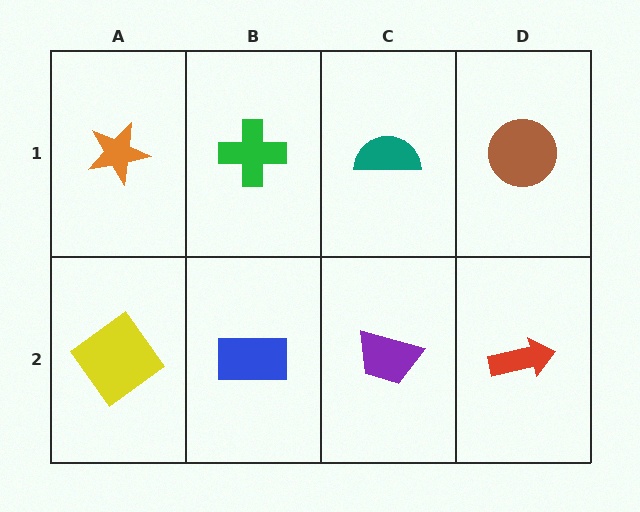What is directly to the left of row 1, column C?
A green cross.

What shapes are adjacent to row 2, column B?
A green cross (row 1, column B), a yellow diamond (row 2, column A), a purple trapezoid (row 2, column C).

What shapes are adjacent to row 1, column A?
A yellow diamond (row 2, column A), a green cross (row 1, column B).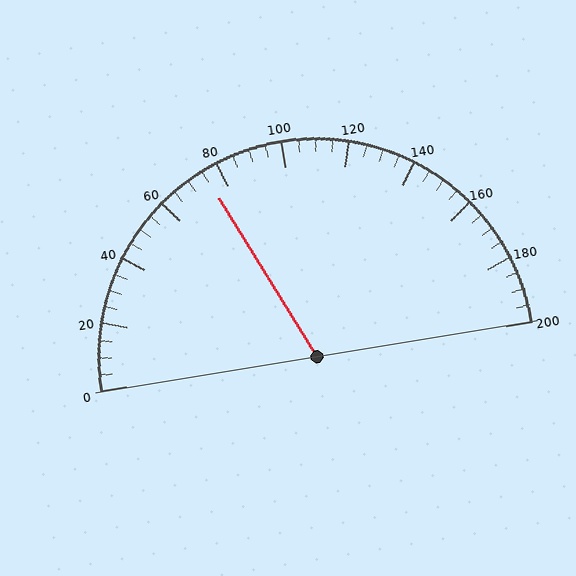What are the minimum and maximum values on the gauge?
The gauge ranges from 0 to 200.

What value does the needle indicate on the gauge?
The needle indicates approximately 75.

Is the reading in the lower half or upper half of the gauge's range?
The reading is in the lower half of the range (0 to 200).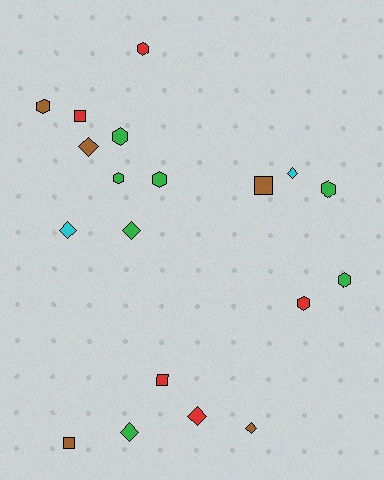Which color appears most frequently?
Green, with 7 objects.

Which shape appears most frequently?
Hexagon, with 8 objects.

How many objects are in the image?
There are 19 objects.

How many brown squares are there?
There are 2 brown squares.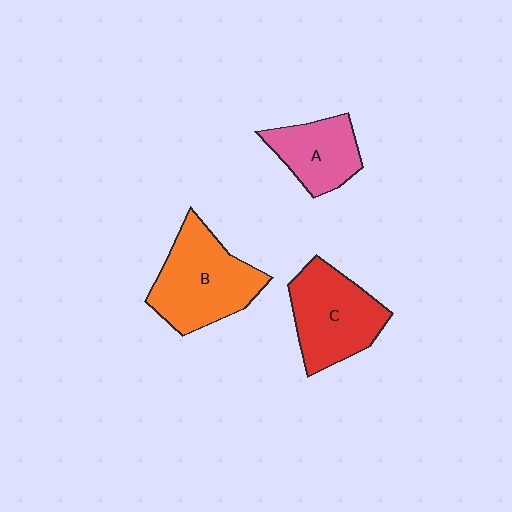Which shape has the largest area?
Shape B (orange).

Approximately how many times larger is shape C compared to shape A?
Approximately 1.4 times.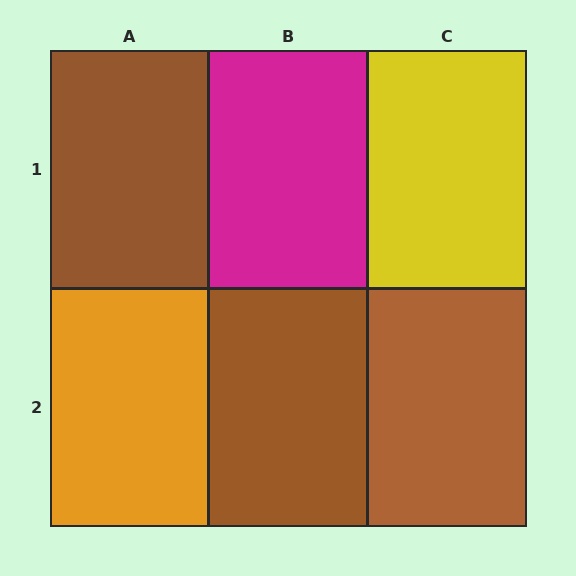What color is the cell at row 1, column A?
Brown.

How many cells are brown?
3 cells are brown.